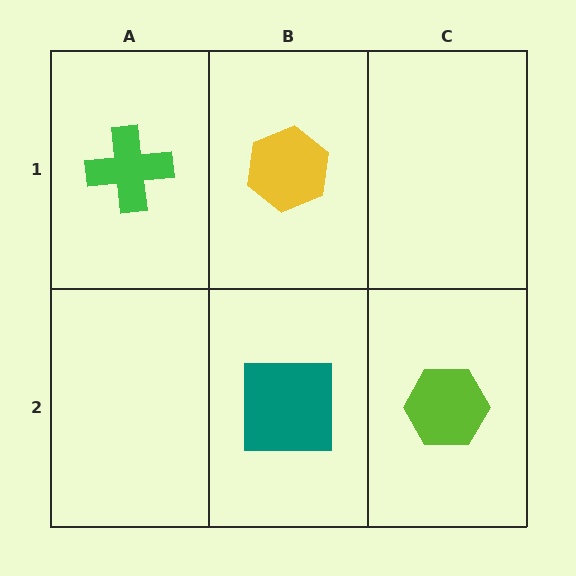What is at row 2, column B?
A teal square.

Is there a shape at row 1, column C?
No, that cell is empty.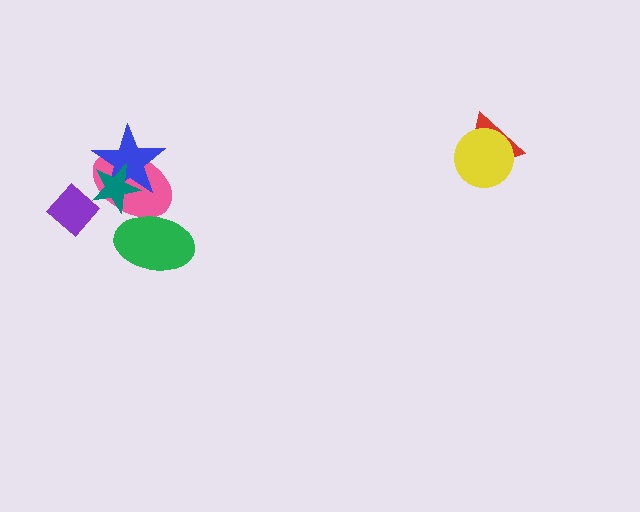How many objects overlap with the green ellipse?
1 object overlaps with the green ellipse.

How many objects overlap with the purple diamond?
0 objects overlap with the purple diamond.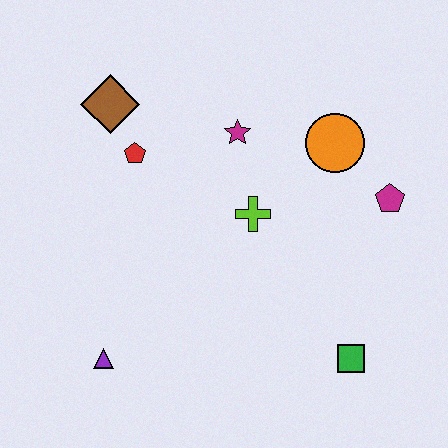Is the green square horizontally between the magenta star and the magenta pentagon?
Yes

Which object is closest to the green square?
The magenta pentagon is closest to the green square.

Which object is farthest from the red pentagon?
The green square is farthest from the red pentagon.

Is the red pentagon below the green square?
No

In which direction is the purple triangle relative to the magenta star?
The purple triangle is below the magenta star.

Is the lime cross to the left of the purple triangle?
No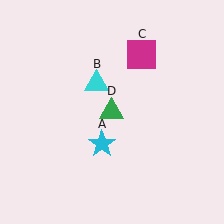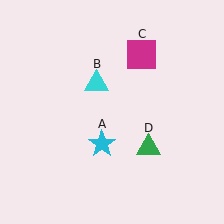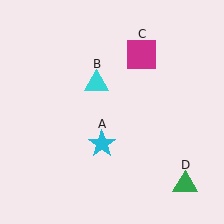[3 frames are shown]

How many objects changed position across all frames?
1 object changed position: green triangle (object D).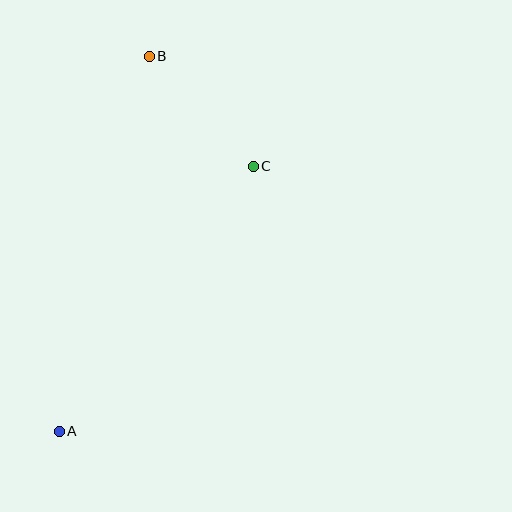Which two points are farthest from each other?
Points A and B are farthest from each other.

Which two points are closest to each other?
Points B and C are closest to each other.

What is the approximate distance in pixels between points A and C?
The distance between A and C is approximately 329 pixels.